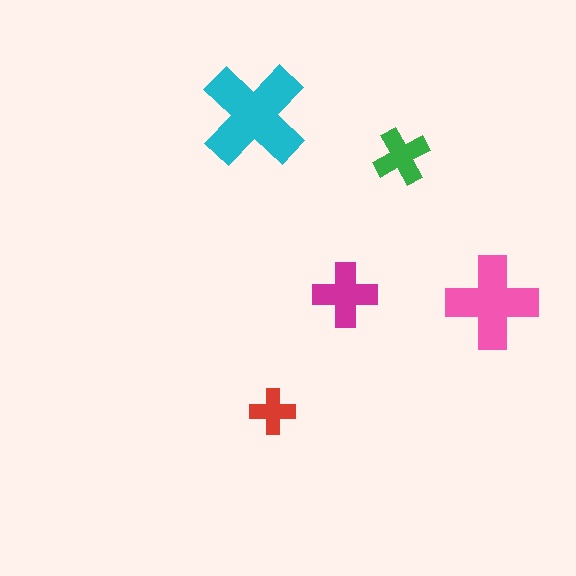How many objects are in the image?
There are 5 objects in the image.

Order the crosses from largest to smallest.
the cyan one, the pink one, the magenta one, the green one, the red one.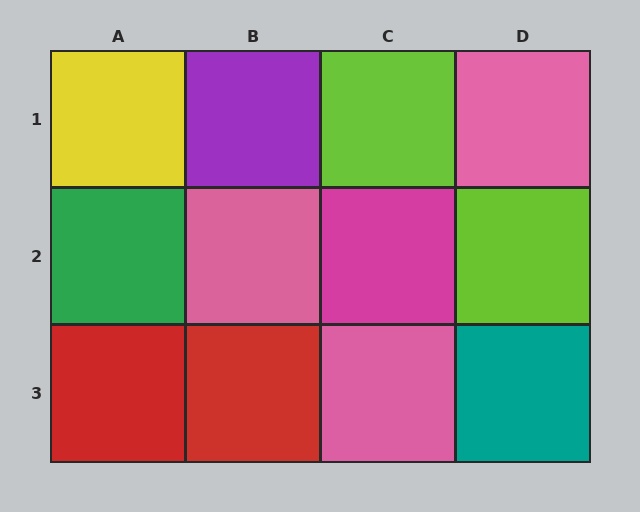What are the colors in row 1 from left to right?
Yellow, purple, lime, pink.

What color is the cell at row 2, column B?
Pink.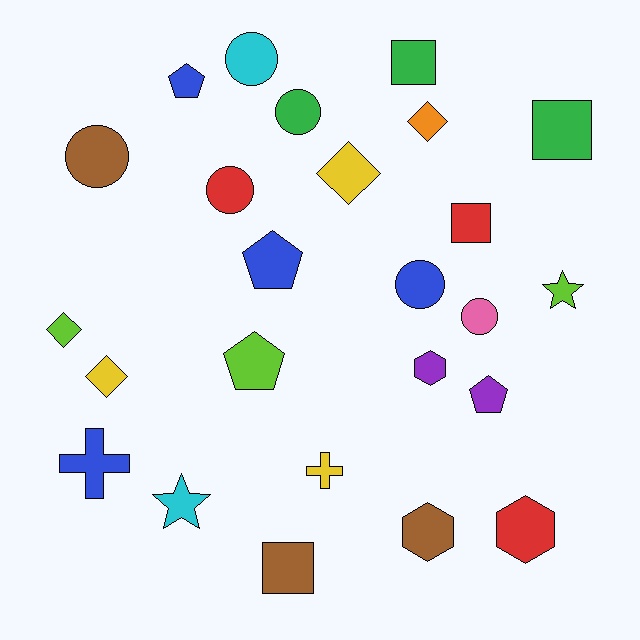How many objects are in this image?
There are 25 objects.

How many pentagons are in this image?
There are 4 pentagons.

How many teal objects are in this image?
There are no teal objects.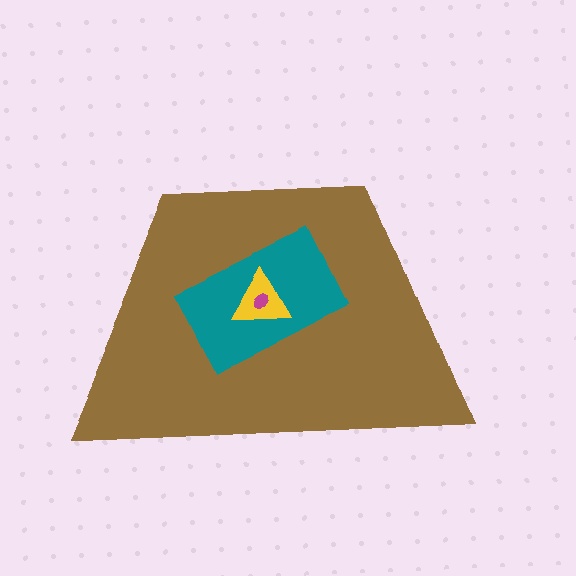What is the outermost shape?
The brown trapezoid.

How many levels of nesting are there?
4.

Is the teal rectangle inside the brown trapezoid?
Yes.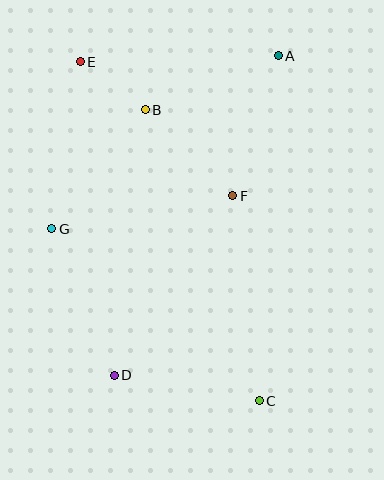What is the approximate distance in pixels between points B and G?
The distance between B and G is approximately 151 pixels.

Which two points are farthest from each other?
Points C and E are farthest from each other.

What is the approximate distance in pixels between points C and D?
The distance between C and D is approximately 147 pixels.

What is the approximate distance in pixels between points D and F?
The distance between D and F is approximately 215 pixels.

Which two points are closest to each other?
Points B and E are closest to each other.